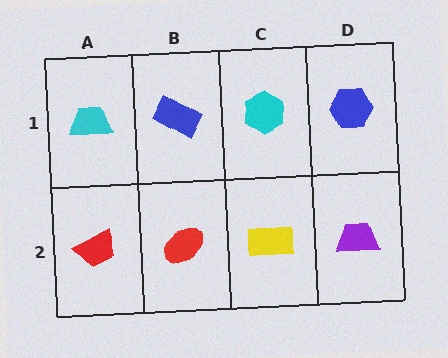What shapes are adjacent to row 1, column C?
A yellow rectangle (row 2, column C), a blue rectangle (row 1, column B), a blue hexagon (row 1, column D).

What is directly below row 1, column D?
A purple trapezoid.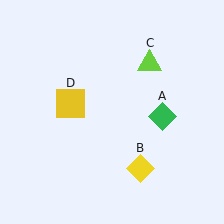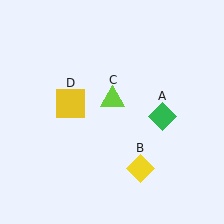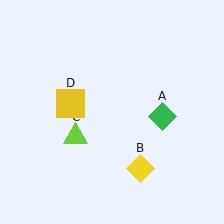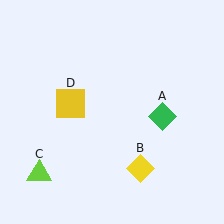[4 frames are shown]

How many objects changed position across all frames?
1 object changed position: lime triangle (object C).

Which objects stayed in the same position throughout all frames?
Green diamond (object A) and yellow diamond (object B) and yellow square (object D) remained stationary.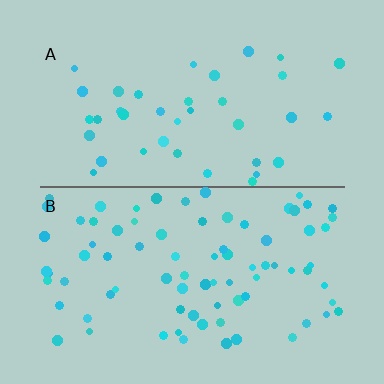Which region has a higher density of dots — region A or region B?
B (the bottom).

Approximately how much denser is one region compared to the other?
Approximately 2.1× — region B over region A.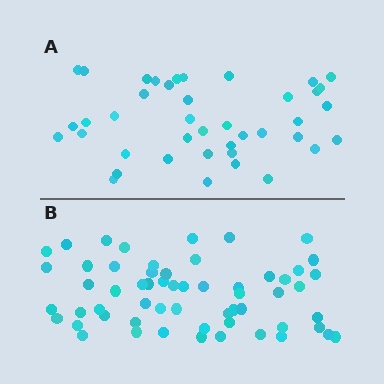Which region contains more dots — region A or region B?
Region B (the bottom region) has more dots.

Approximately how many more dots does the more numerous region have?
Region B has approximately 15 more dots than region A.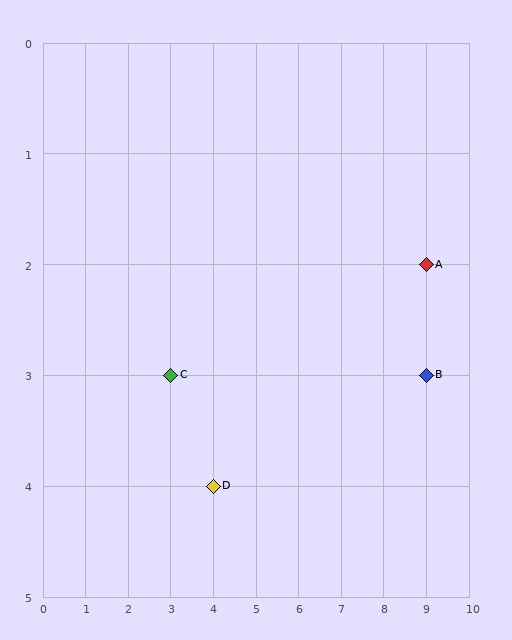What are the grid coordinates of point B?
Point B is at grid coordinates (9, 3).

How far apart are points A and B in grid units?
Points A and B are 1 row apart.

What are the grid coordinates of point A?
Point A is at grid coordinates (9, 2).